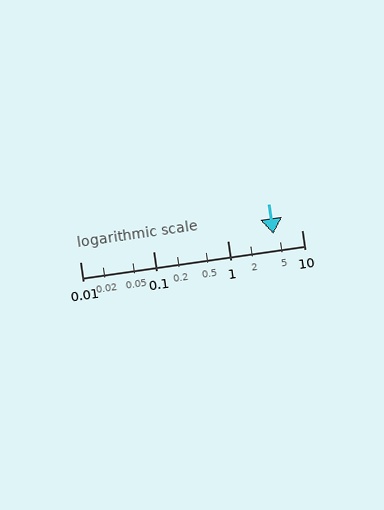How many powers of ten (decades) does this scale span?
The scale spans 3 decades, from 0.01 to 10.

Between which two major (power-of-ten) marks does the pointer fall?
The pointer is between 1 and 10.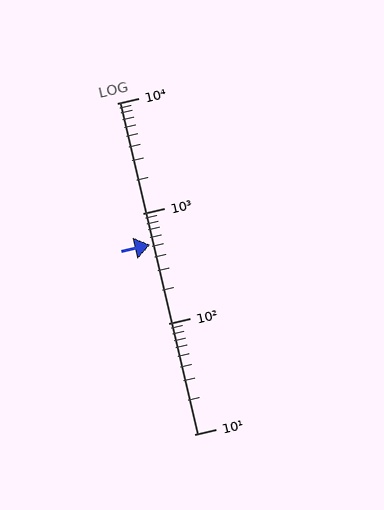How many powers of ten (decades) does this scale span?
The scale spans 3 decades, from 10 to 10000.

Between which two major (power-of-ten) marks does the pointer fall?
The pointer is between 100 and 1000.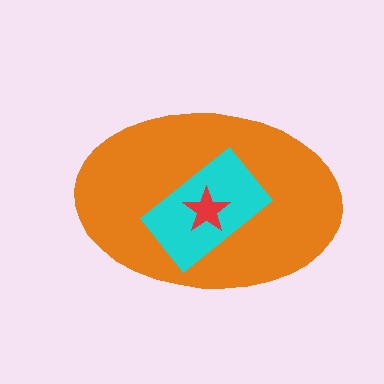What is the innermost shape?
The red star.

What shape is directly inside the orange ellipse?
The cyan rectangle.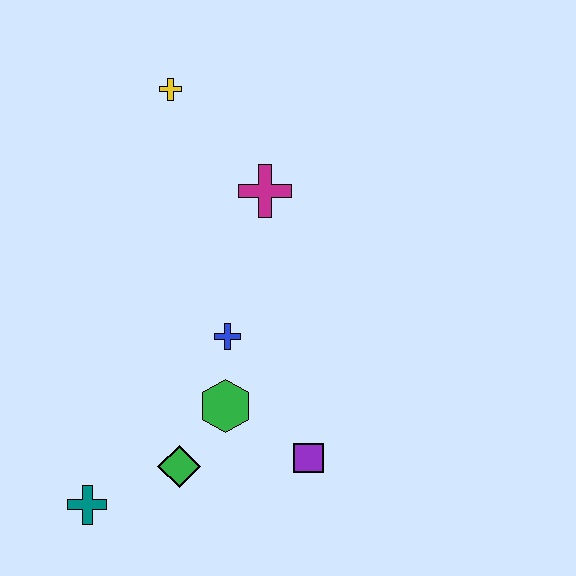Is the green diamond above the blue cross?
No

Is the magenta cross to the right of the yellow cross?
Yes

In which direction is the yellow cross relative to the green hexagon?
The yellow cross is above the green hexagon.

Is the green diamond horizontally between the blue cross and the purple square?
No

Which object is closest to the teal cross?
The green diamond is closest to the teal cross.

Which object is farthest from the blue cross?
The yellow cross is farthest from the blue cross.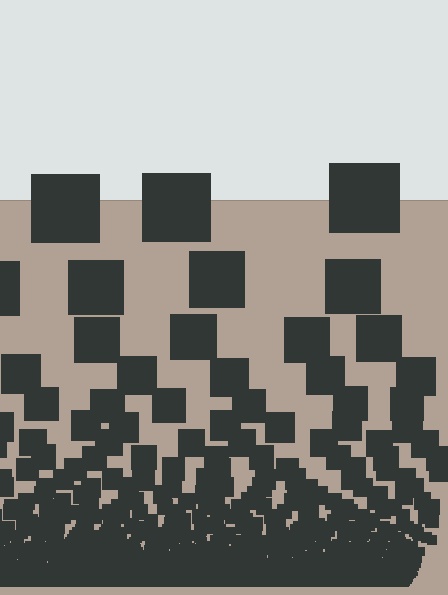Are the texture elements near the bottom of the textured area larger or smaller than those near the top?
Smaller. The gradient is inverted — elements near the bottom are smaller and denser.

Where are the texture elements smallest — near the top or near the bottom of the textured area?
Near the bottom.